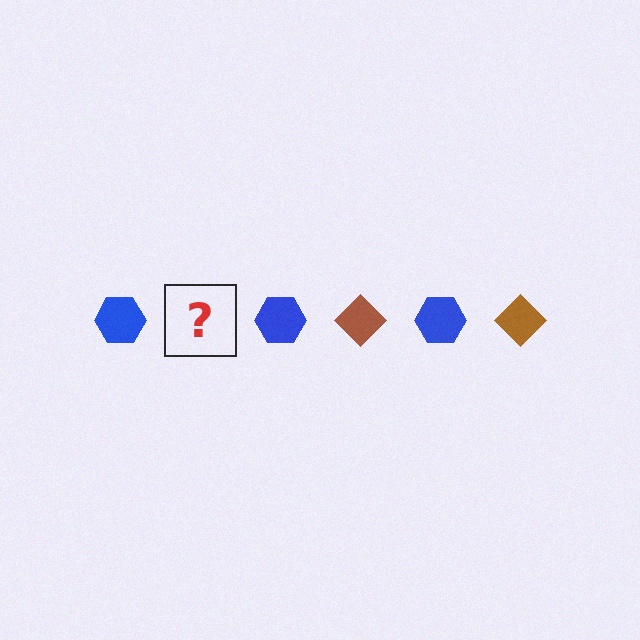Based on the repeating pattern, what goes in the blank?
The blank should be a brown diamond.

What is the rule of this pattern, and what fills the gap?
The rule is that the pattern alternates between blue hexagon and brown diamond. The gap should be filled with a brown diamond.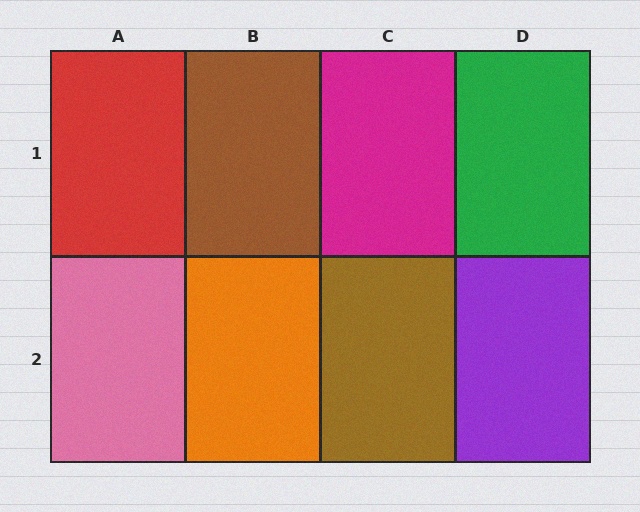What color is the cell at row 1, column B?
Brown.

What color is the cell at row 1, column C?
Magenta.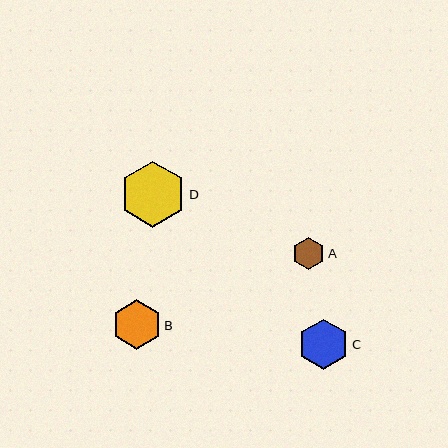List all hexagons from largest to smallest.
From largest to smallest: D, C, B, A.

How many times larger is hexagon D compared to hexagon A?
Hexagon D is approximately 2.1 times the size of hexagon A.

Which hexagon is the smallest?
Hexagon A is the smallest with a size of approximately 32 pixels.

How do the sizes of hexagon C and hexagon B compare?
Hexagon C and hexagon B are approximately the same size.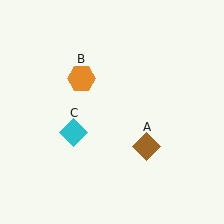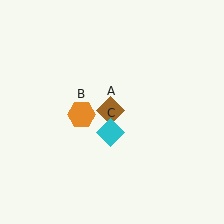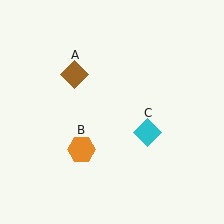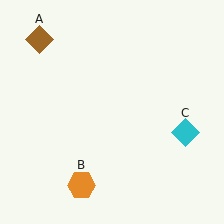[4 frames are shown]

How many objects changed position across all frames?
3 objects changed position: brown diamond (object A), orange hexagon (object B), cyan diamond (object C).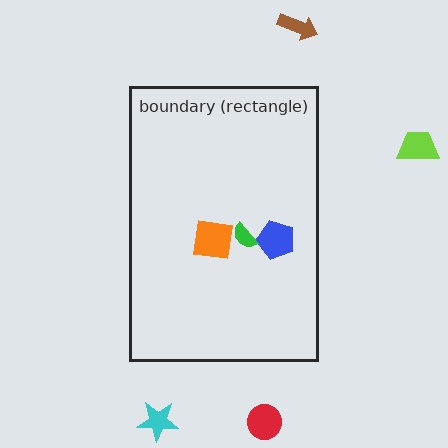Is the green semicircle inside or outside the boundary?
Inside.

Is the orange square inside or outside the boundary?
Inside.